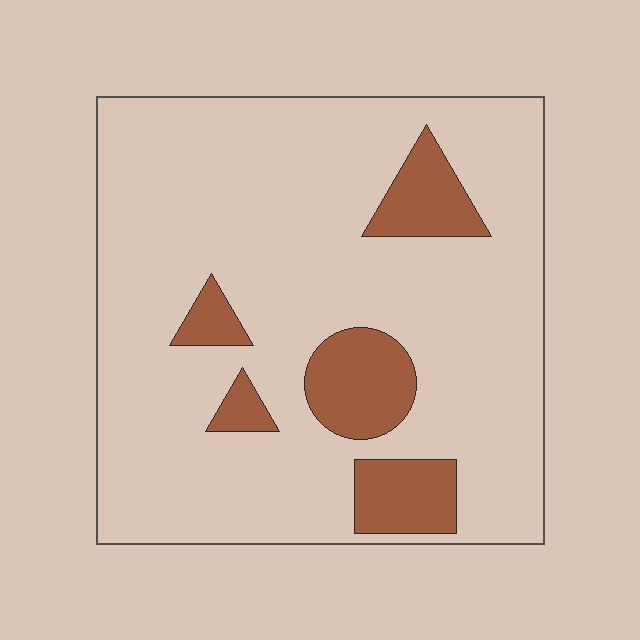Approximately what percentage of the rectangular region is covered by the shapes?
Approximately 15%.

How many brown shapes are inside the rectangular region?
5.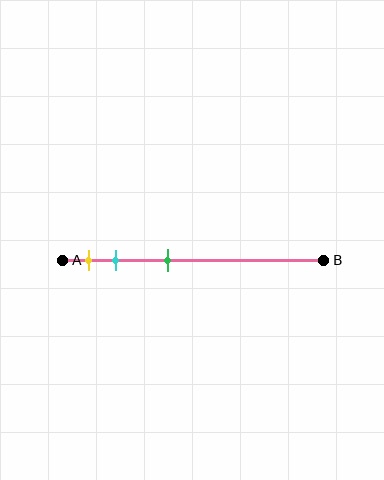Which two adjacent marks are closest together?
The yellow and cyan marks are the closest adjacent pair.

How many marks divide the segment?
There are 3 marks dividing the segment.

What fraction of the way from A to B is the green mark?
The green mark is approximately 40% (0.4) of the way from A to B.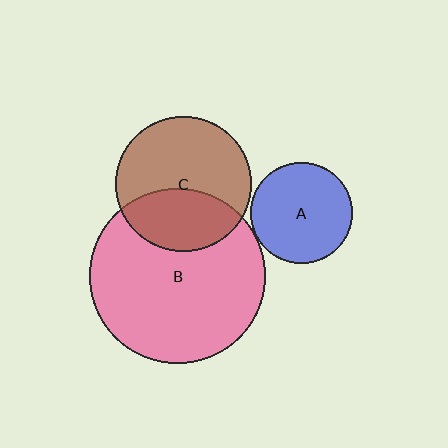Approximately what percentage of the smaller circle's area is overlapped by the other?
Approximately 40%.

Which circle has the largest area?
Circle B (pink).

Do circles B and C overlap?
Yes.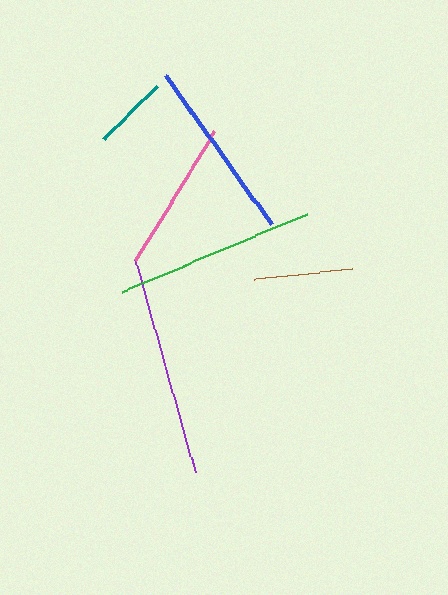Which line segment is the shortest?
The teal line is the shortest at approximately 75 pixels.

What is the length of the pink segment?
The pink segment is approximately 151 pixels long.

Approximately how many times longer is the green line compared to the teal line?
The green line is approximately 2.7 times the length of the teal line.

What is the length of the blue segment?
The blue segment is approximately 184 pixels long.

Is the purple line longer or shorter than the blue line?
The purple line is longer than the blue line.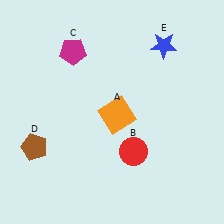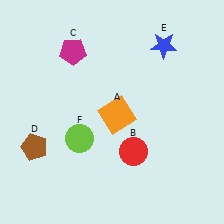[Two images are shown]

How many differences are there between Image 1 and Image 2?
There is 1 difference between the two images.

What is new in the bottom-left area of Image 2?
A lime circle (F) was added in the bottom-left area of Image 2.